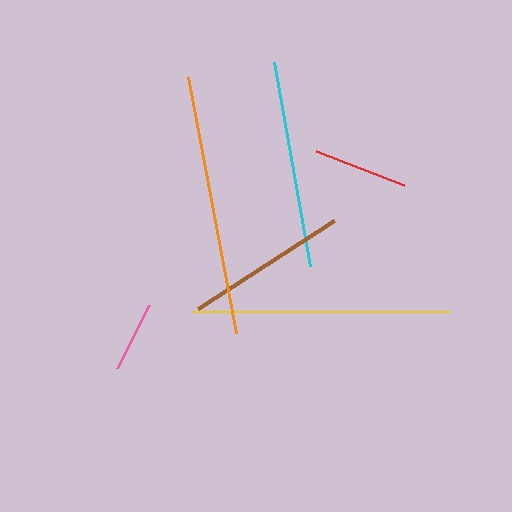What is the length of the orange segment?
The orange segment is approximately 261 pixels long.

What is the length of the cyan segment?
The cyan segment is approximately 208 pixels long.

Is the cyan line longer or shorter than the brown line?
The cyan line is longer than the brown line.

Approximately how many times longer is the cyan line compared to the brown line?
The cyan line is approximately 1.3 times the length of the brown line.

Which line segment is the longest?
The orange line is the longest at approximately 261 pixels.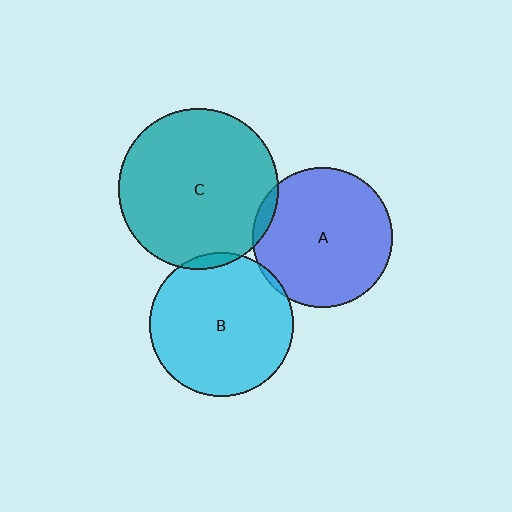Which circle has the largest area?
Circle C (teal).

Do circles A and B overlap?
Yes.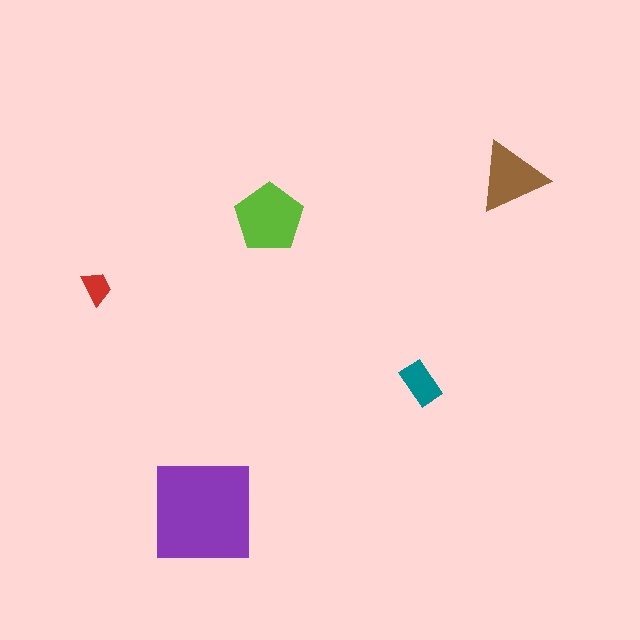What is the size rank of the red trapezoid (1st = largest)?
5th.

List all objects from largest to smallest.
The purple square, the lime pentagon, the brown triangle, the teal rectangle, the red trapezoid.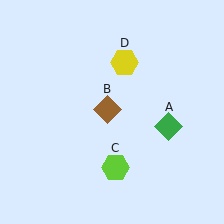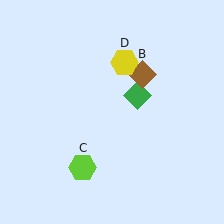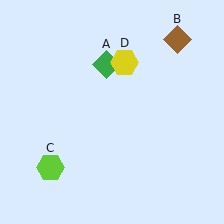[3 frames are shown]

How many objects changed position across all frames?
3 objects changed position: green diamond (object A), brown diamond (object B), lime hexagon (object C).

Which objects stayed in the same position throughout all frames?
Yellow hexagon (object D) remained stationary.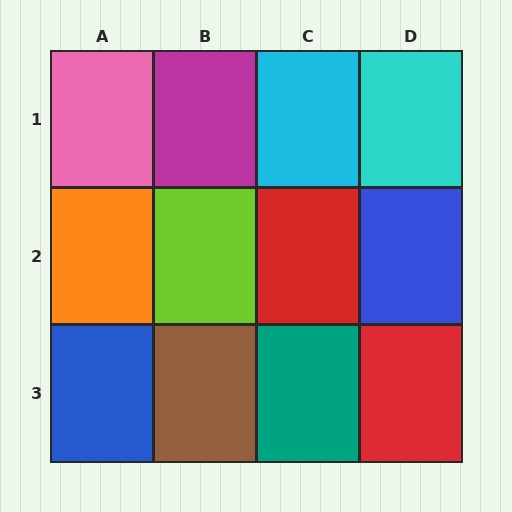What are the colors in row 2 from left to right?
Orange, lime, red, blue.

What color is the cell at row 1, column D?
Cyan.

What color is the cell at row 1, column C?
Cyan.